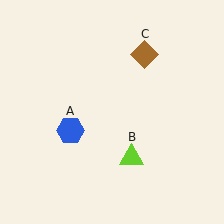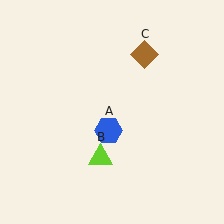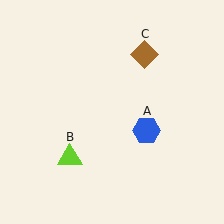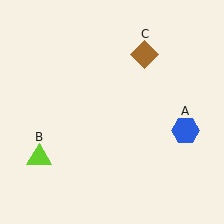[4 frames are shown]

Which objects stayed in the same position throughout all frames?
Brown diamond (object C) remained stationary.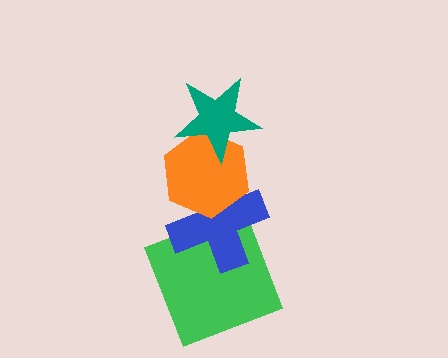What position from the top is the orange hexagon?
The orange hexagon is 2nd from the top.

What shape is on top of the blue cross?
The orange hexagon is on top of the blue cross.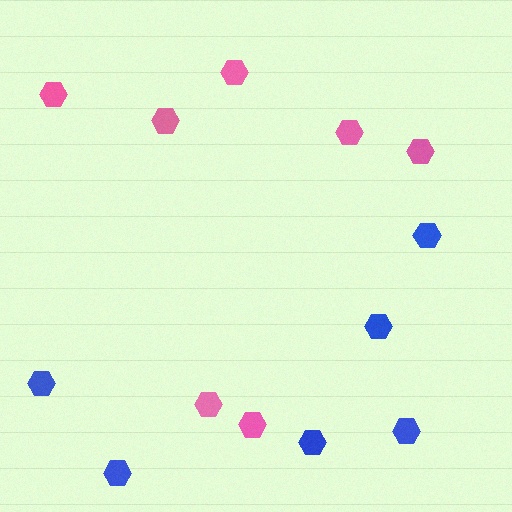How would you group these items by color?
There are 2 groups: one group of blue hexagons (6) and one group of pink hexagons (7).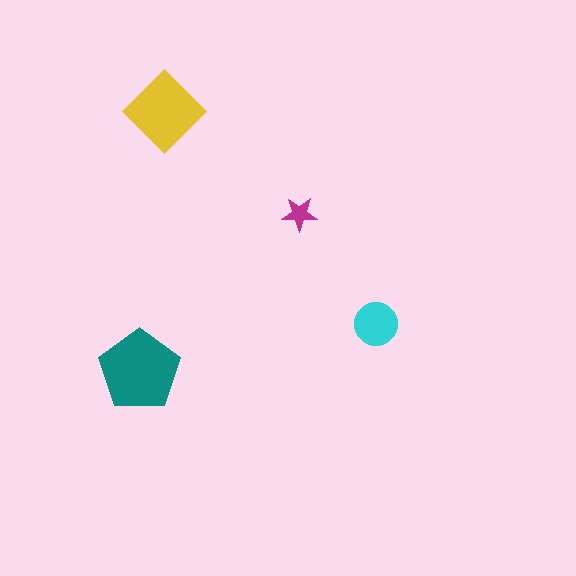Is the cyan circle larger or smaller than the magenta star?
Larger.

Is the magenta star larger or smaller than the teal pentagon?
Smaller.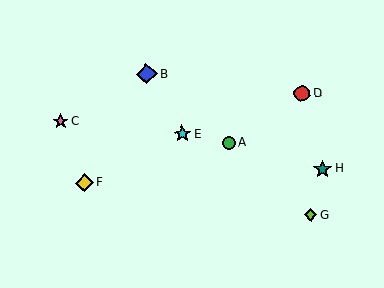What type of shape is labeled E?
Shape E is a cyan star.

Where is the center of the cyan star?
The center of the cyan star is at (182, 134).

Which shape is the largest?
The blue diamond (labeled B) is the largest.